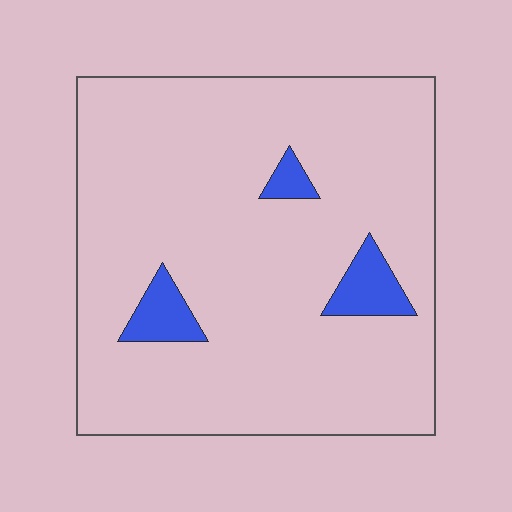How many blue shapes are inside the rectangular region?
3.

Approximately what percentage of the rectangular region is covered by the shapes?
Approximately 5%.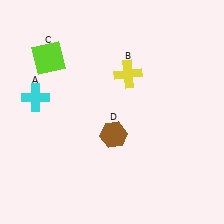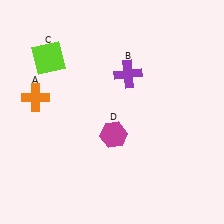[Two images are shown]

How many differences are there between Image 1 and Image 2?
There are 3 differences between the two images.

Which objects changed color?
A changed from cyan to orange. B changed from yellow to purple. D changed from brown to magenta.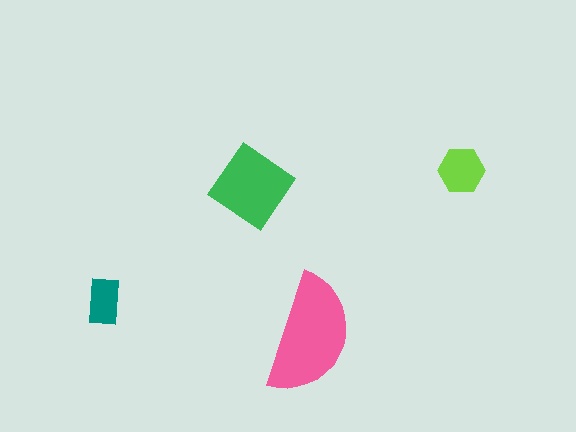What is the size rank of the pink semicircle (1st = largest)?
1st.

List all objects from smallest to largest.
The teal rectangle, the lime hexagon, the green diamond, the pink semicircle.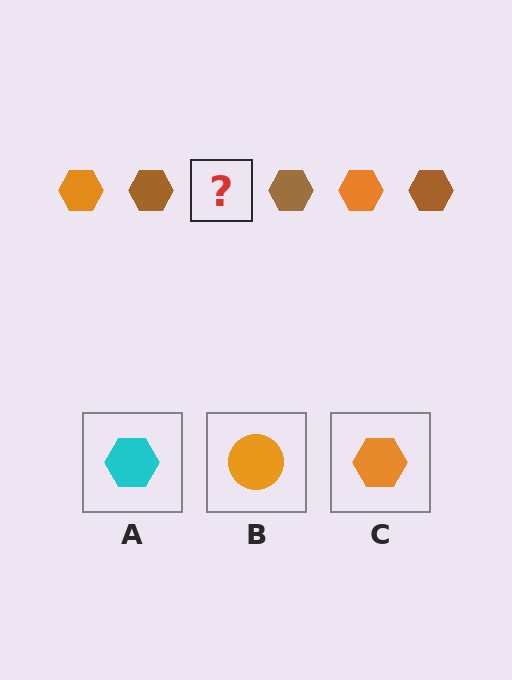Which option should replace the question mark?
Option C.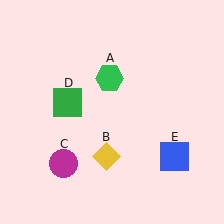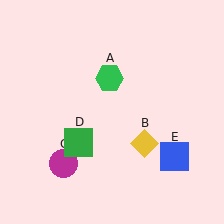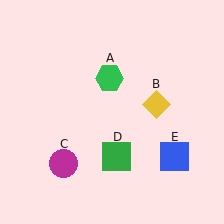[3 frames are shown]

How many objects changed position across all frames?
2 objects changed position: yellow diamond (object B), green square (object D).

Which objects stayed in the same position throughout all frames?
Green hexagon (object A) and magenta circle (object C) and blue square (object E) remained stationary.